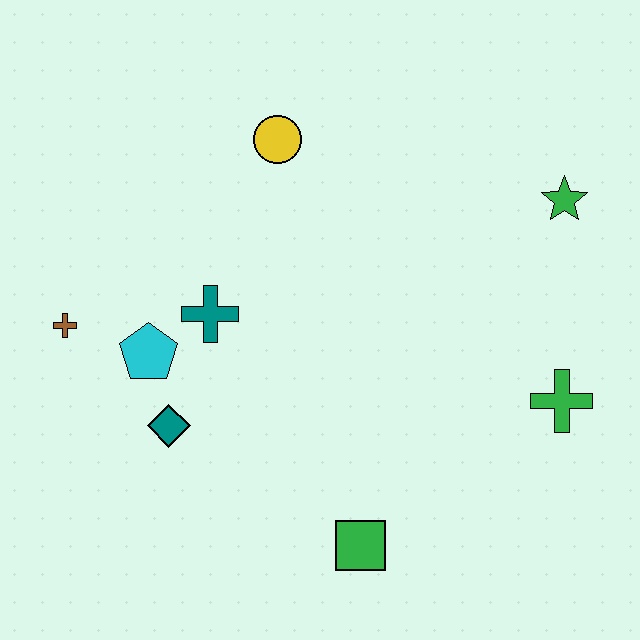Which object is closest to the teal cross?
The cyan pentagon is closest to the teal cross.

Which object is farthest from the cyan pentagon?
The green star is farthest from the cyan pentagon.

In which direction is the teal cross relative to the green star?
The teal cross is to the left of the green star.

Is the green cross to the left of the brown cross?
No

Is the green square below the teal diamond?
Yes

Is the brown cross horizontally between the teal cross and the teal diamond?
No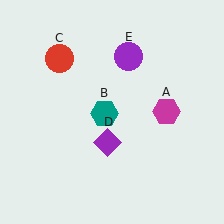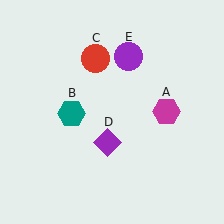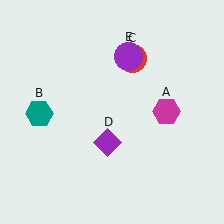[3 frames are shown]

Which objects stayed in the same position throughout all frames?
Magenta hexagon (object A) and purple diamond (object D) and purple circle (object E) remained stationary.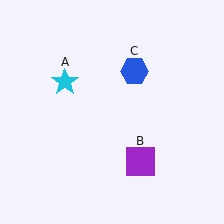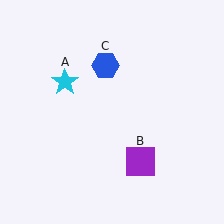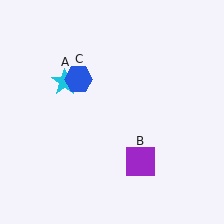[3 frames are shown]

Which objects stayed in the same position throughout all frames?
Cyan star (object A) and purple square (object B) remained stationary.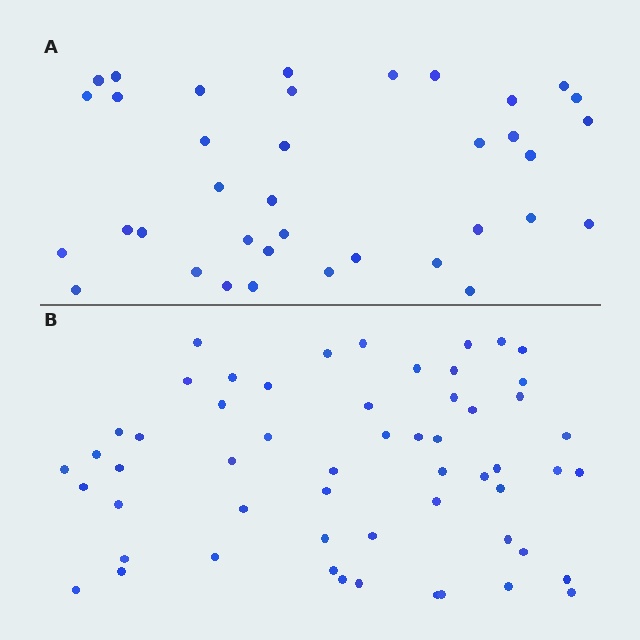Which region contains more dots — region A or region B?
Region B (the bottom region) has more dots.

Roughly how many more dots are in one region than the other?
Region B has approximately 20 more dots than region A.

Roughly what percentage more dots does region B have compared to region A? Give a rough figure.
About 50% more.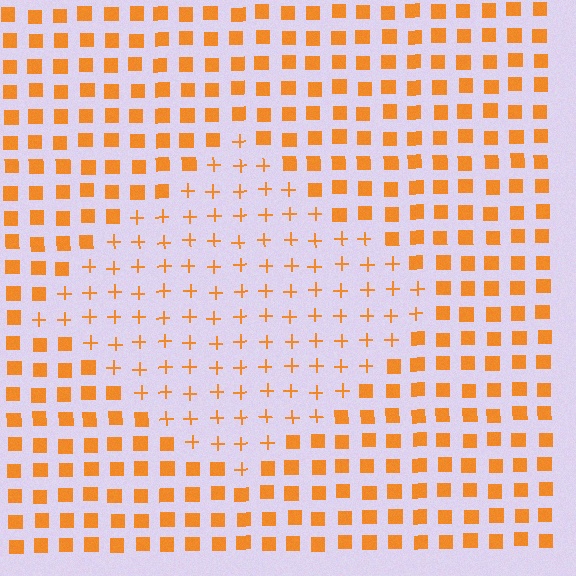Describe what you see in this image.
The image is filled with small orange elements arranged in a uniform grid. A diamond-shaped region contains plus signs, while the surrounding area contains squares. The boundary is defined purely by the change in element shape.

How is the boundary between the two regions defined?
The boundary is defined by a change in element shape: plus signs inside vs. squares outside. All elements share the same color and spacing.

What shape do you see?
I see a diamond.